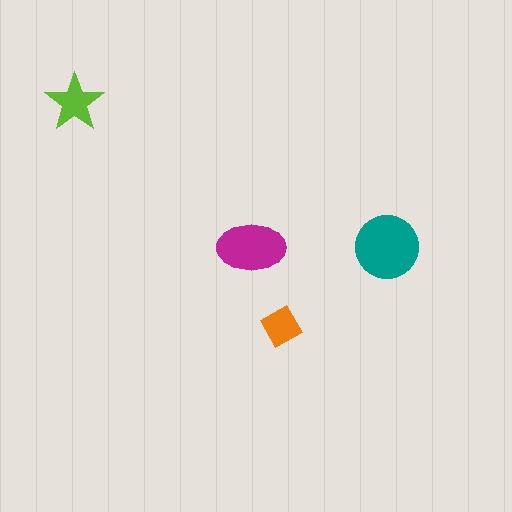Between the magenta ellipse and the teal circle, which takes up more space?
The teal circle.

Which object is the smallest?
The orange square.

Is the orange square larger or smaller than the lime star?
Smaller.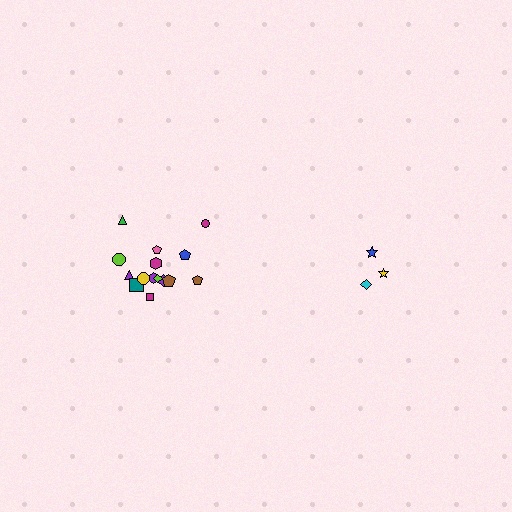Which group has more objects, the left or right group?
The left group.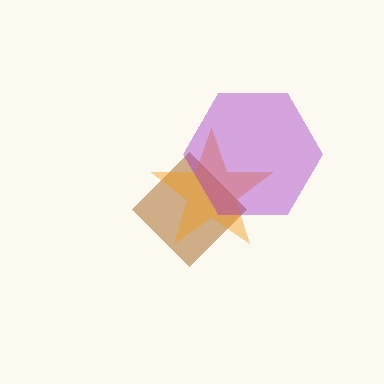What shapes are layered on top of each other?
The layered shapes are: a brown diamond, an orange star, a purple hexagon.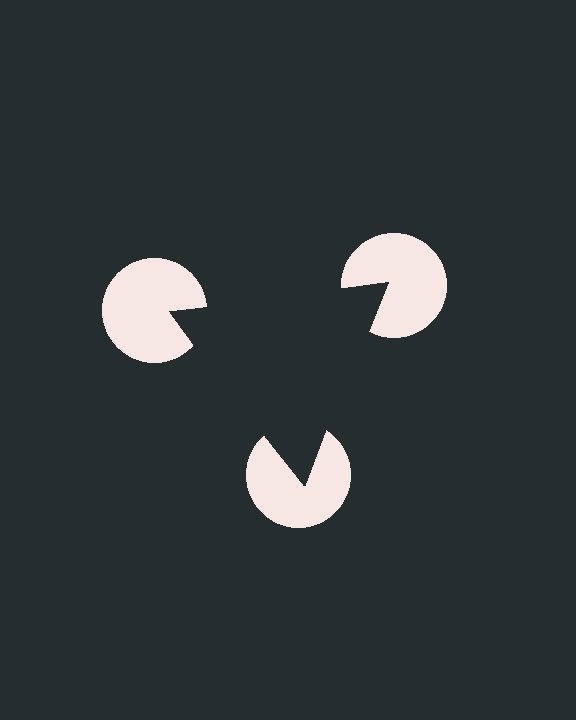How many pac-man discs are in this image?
There are 3 — one at each vertex of the illusory triangle.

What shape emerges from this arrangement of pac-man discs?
An illusory triangle — its edges are inferred from the aligned wedge cuts in the pac-man discs, not physically drawn.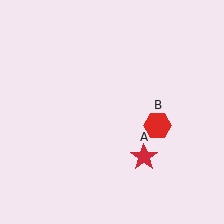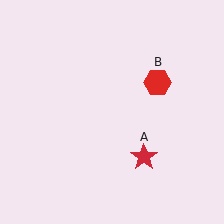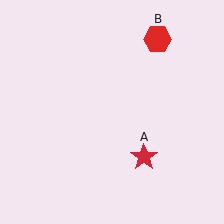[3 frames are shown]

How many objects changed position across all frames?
1 object changed position: red hexagon (object B).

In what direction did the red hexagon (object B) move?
The red hexagon (object B) moved up.